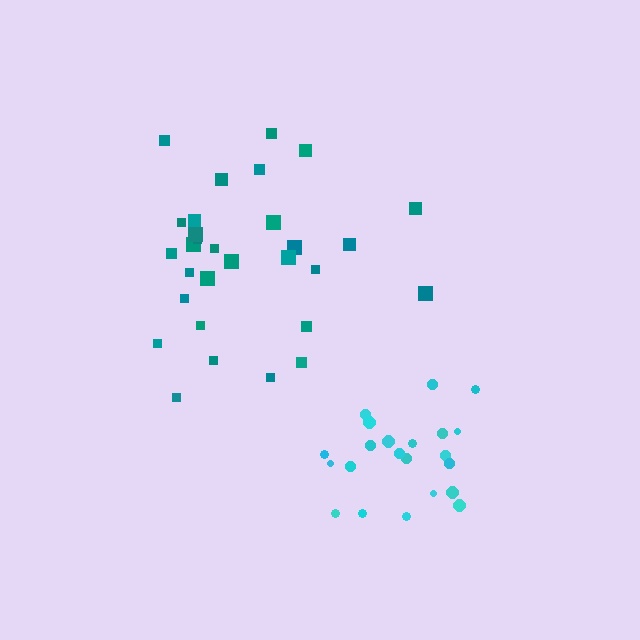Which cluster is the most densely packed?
Cyan.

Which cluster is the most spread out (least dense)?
Teal.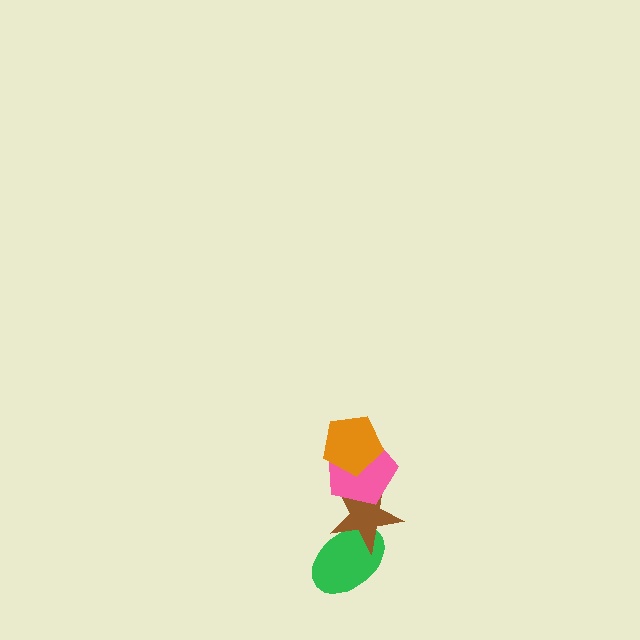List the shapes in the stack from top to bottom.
From top to bottom: the orange pentagon, the pink pentagon, the brown star, the green ellipse.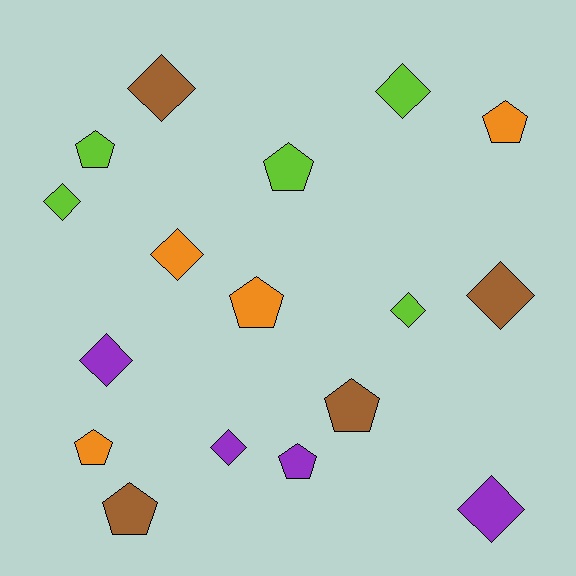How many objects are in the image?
There are 17 objects.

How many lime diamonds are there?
There are 3 lime diamonds.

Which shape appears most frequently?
Diamond, with 9 objects.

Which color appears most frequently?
Lime, with 5 objects.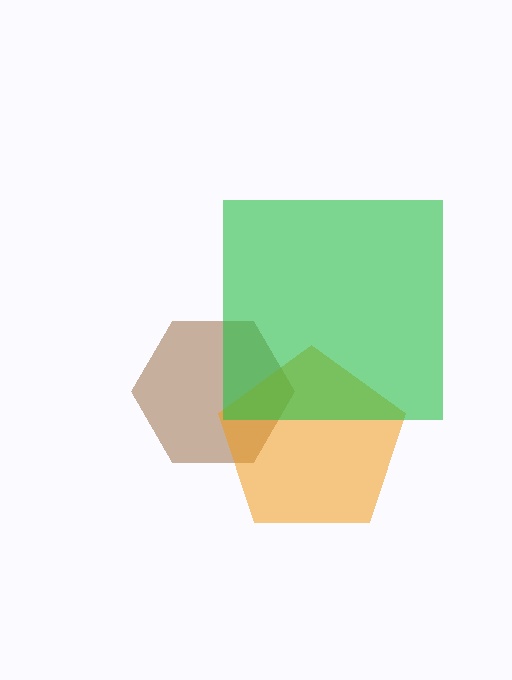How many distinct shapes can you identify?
There are 3 distinct shapes: a brown hexagon, an orange pentagon, a green square.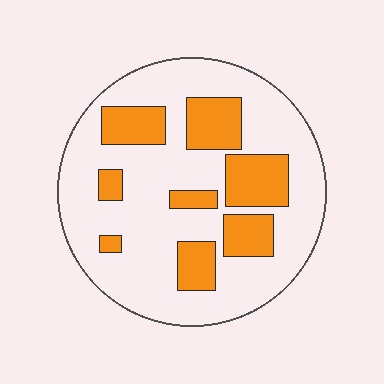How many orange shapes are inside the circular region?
8.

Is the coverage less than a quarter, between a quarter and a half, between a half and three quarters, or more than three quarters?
Between a quarter and a half.